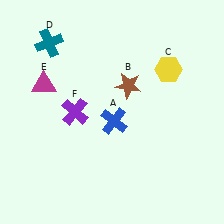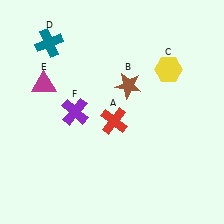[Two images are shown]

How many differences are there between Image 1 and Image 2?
There is 1 difference between the two images.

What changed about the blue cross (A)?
In Image 1, A is blue. In Image 2, it changed to red.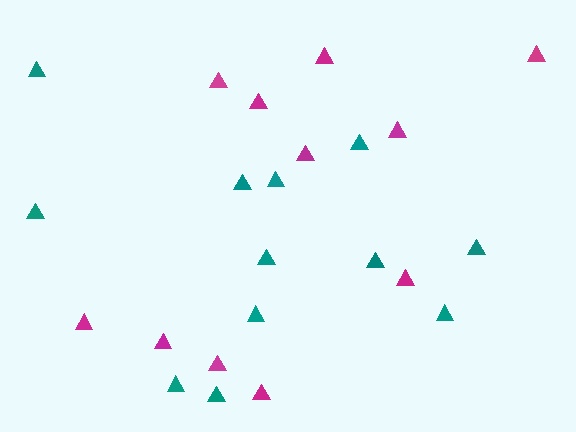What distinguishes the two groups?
There are 2 groups: one group of magenta triangles (11) and one group of teal triangles (12).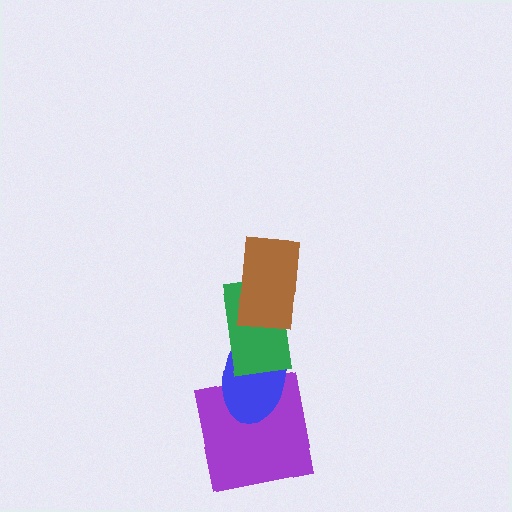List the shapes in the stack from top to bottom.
From top to bottom: the brown rectangle, the green rectangle, the blue ellipse, the purple square.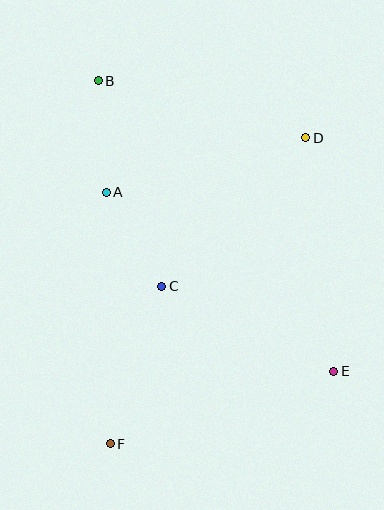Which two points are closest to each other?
Points A and C are closest to each other.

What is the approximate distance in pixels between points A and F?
The distance between A and F is approximately 251 pixels.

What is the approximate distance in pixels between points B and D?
The distance between B and D is approximately 215 pixels.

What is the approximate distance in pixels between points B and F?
The distance between B and F is approximately 363 pixels.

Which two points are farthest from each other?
Points B and E are farthest from each other.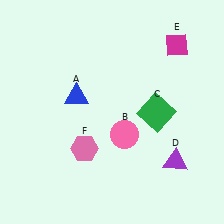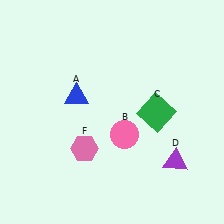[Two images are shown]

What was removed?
The magenta diamond (E) was removed in Image 2.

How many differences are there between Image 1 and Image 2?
There is 1 difference between the two images.